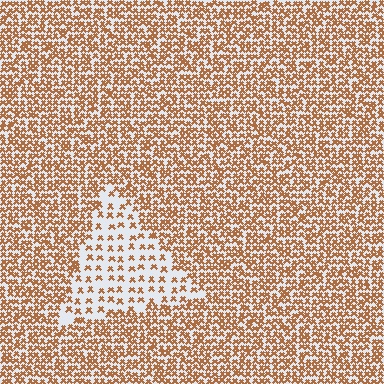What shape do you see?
I see a triangle.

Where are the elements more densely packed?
The elements are more densely packed outside the triangle boundary.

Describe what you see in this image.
The image contains small brown elements arranged at two different densities. A triangle-shaped region is visible where the elements are less densely packed than the surrounding area.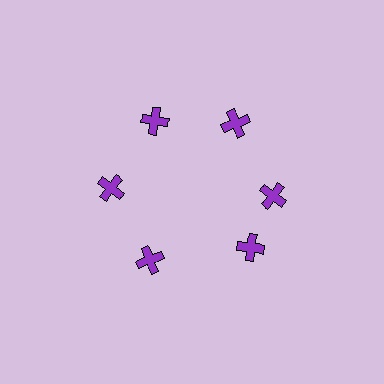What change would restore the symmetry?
The symmetry would be restored by rotating it back into even spacing with its neighbors so that all 6 crosses sit at equal angles and equal distance from the center.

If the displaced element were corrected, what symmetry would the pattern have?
It would have 6-fold rotational symmetry — the pattern would map onto itself every 60 degrees.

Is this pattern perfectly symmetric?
No. The 6 purple crosses are arranged in a ring, but one element near the 5 o'clock position is rotated out of alignment along the ring, breaking the 6-fold rotational symmetry.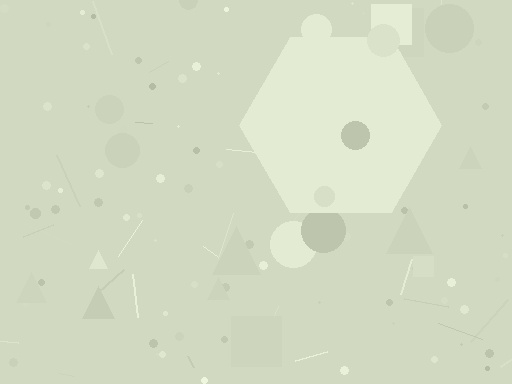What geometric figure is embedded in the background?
A hexagon is embedded in the background.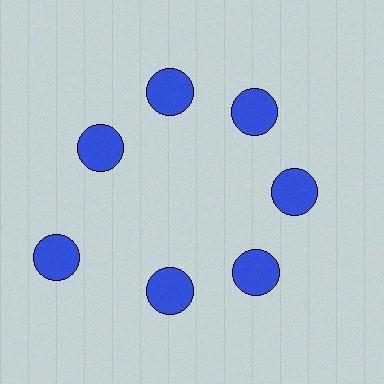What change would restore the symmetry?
The symmetry would be restored by moving it inward, back onto the ring so that all 7 circles sit at equal angles and equal distance from the center.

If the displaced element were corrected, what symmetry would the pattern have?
It would have 7-fold rotational symmetry — the pattern would map onto itself every 51 degrees.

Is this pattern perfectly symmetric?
No. The 7 blue circles are arranged in a ring, but one element near the 8 o'clock position is pushed outward from the center, breaking the 7-fold rotational symmetry.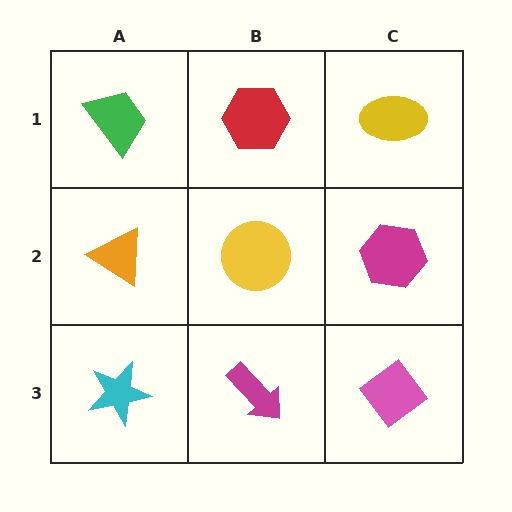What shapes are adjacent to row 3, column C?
A magenta hexagon (row 2, column C), a magenta arrow (row 3, column B).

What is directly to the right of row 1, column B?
A yellow ellipse.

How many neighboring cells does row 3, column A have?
2.